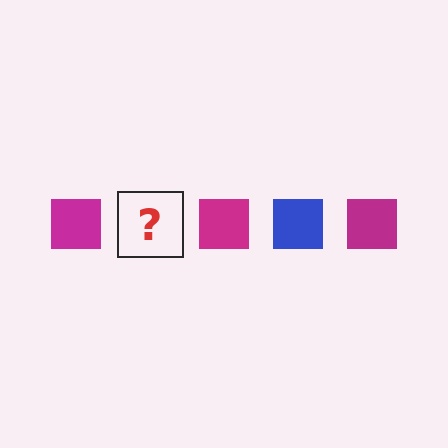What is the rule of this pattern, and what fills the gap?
The rule is that the pattern cycles through magenta, blue squares. The gap should be filled with a blue square.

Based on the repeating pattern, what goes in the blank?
The blank should be a blue square.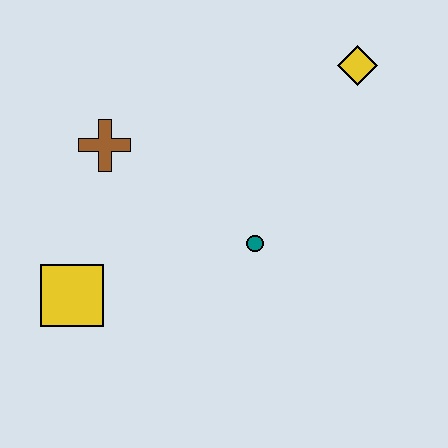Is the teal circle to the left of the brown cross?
No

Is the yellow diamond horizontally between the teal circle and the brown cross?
No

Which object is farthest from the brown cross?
The yellow diamond is farthest from the brown cross.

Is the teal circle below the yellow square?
No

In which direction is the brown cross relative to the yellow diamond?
The brown cross is to the left of the yellow diamond.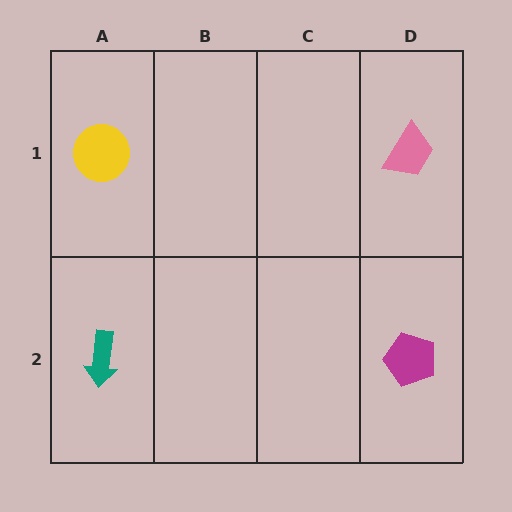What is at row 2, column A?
A teal arrow.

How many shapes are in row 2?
2 shapes.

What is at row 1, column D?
A pink trapezoid.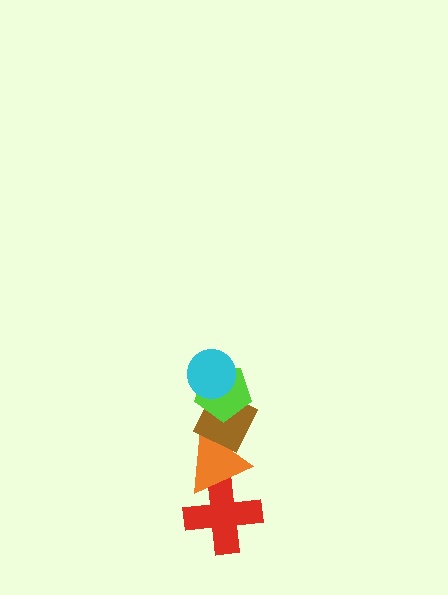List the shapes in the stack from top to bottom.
From top to bottom: the cyan circle, the lime pentagon, the brown diamond, the orange triangle, the red cross.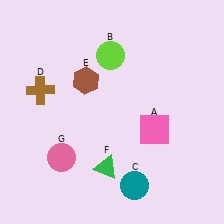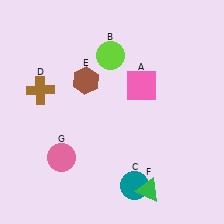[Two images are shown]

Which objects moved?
The objects that moved are: the pink square (A), the green triangle (F).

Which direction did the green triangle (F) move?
The green triangle (F) moved right.